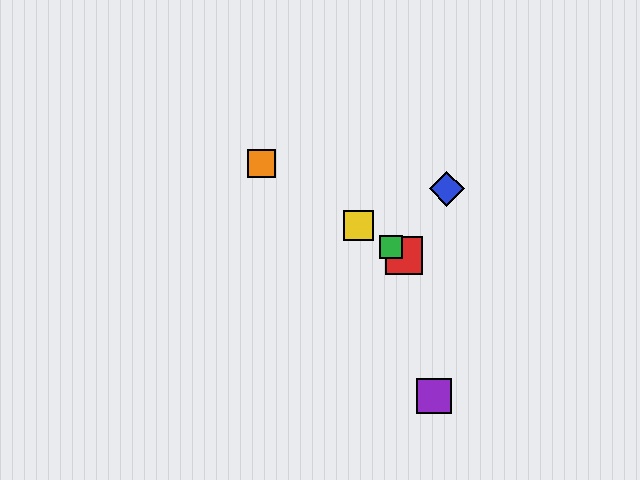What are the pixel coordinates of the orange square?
The orange square is at (262, 163).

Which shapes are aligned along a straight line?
The red square, the green square, the yellow square, the orange square are aligned along a straight line.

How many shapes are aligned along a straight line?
4 shapes (the red square, the green square, the yellow square, the orange square) are aligned along a straight line.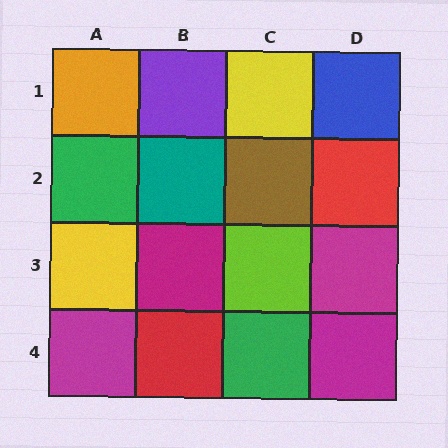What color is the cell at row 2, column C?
Brown.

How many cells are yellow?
2 cells are yellow.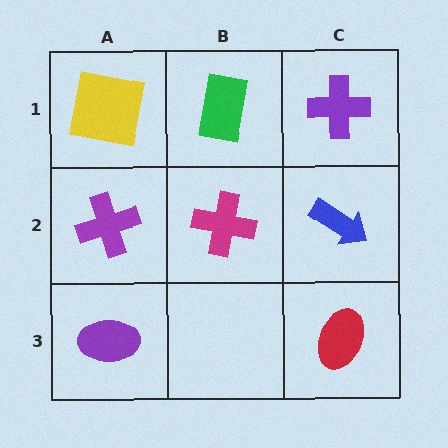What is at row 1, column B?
A green rectangle.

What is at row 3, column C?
A red ellipse.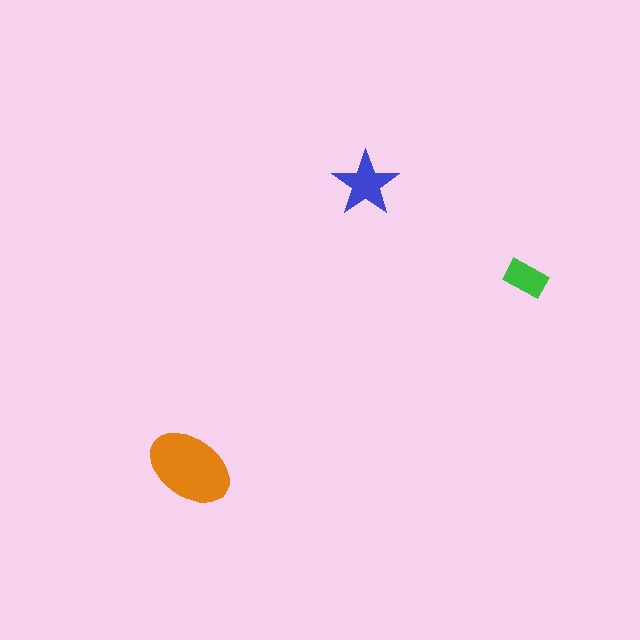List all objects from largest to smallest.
The orange ellipse, the blue star, the green rectangle.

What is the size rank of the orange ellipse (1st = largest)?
1st.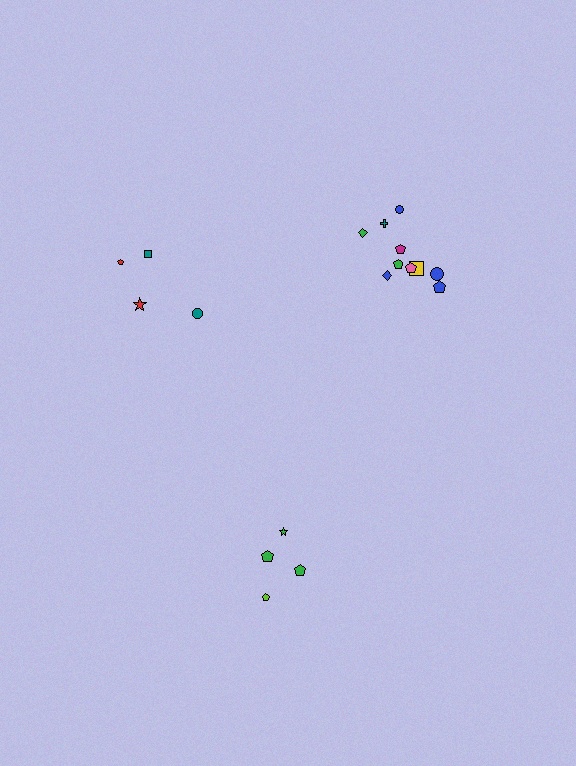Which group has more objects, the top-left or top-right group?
The top-right group.